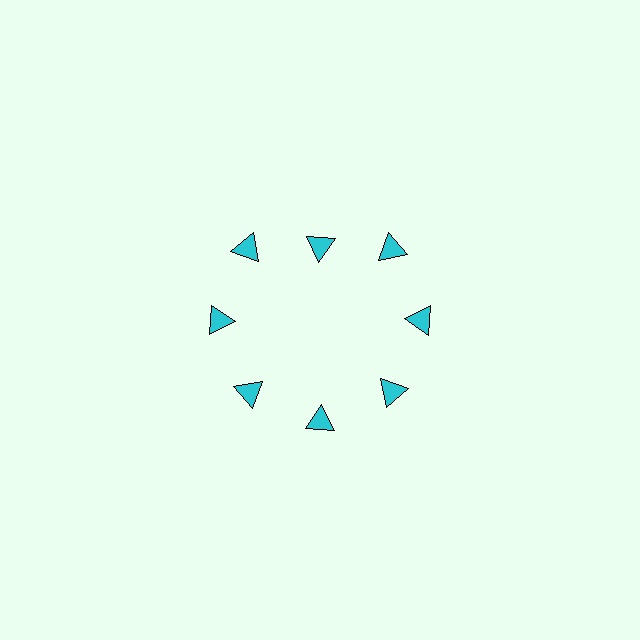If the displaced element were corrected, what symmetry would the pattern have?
It would have 8-fold rotational symmetry — the pattern would map onto itself every 45 degrees.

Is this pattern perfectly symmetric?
No. The 8 cyan triangles are arranged in a ring, but one element near the 12 o'clock position is pulled inward toward the center, breaking the 8-fold rotational symmetry.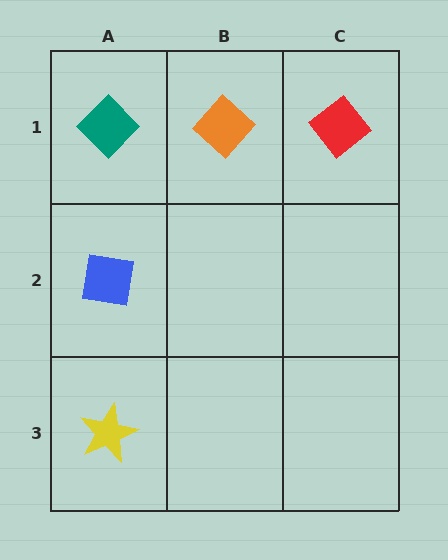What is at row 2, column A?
A blue square.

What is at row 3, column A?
A yellow star.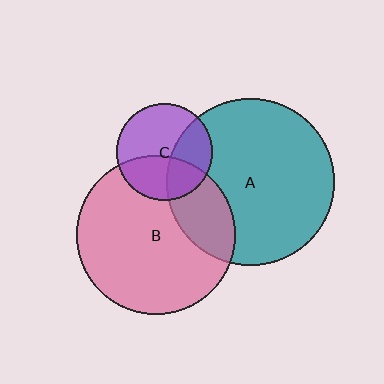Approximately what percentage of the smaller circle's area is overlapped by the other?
Approximately 25%.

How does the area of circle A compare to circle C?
Approximately 3.0 times.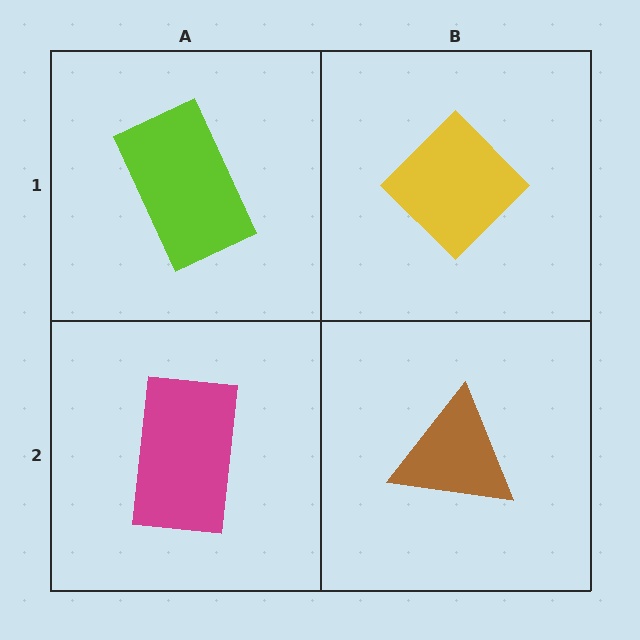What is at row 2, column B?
A brown triangle.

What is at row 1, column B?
A yellow diamond.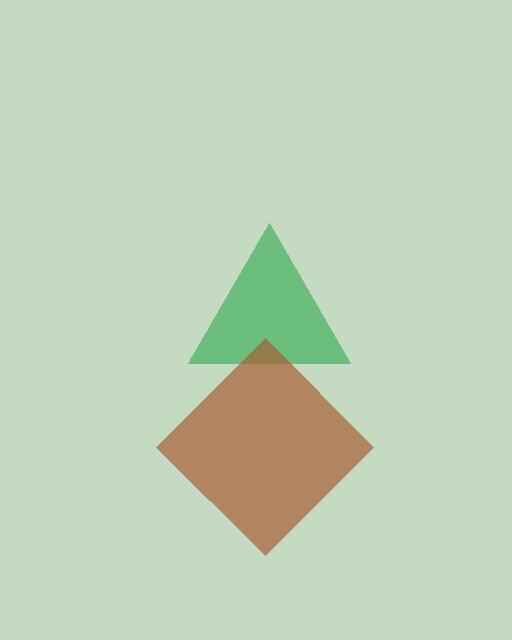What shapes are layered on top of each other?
The layered shapes are: a green triangle, a brown diamond.